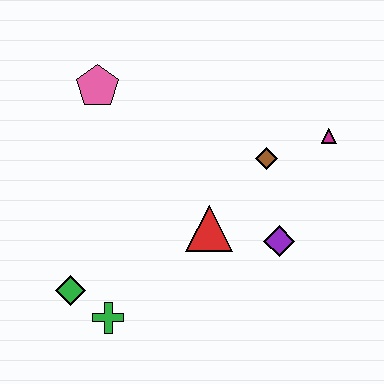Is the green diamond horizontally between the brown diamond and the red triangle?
No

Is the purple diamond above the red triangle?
No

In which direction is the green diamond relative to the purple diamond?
The green diamond is to the left of the purple diamond.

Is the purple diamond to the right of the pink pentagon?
Yes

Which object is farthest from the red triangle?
The pink pentagon is farthest from the red triangle.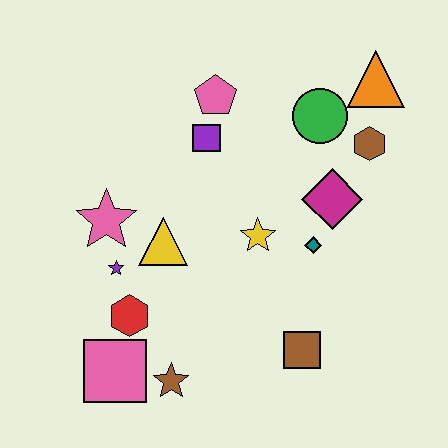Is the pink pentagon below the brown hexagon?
No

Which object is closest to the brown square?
The teal diamond is closest to the brown square.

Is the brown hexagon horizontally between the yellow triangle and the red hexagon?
No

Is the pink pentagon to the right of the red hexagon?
Yes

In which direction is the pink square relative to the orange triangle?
The pink square is below the orange triangle.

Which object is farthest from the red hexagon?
The orange triangle is farthest from the red hexagon.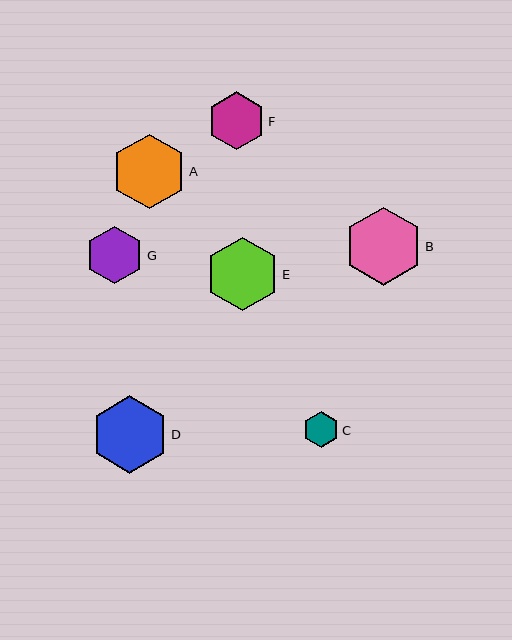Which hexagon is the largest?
Hexagon B is the largest with a size of approximately 78 pixels.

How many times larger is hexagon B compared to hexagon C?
Hexagon B is approximately 2.1 times the size of hexagon C.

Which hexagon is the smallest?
Hexagon C is the smallest with a size of approximately 36 pixels.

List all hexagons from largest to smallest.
From largest to smallest: B, D, A, E, F, G, C.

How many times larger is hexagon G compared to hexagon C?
Hexagon G is approximately 1.6 times the size of hexagon C.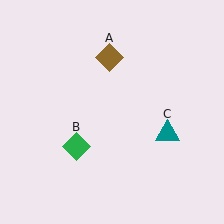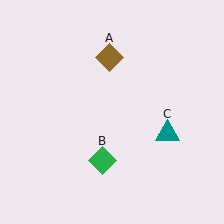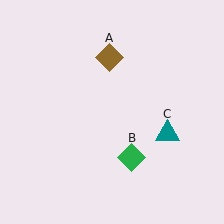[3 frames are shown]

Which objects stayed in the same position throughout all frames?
Brown diamond (object A) and teal triangle (object C) remained stationary.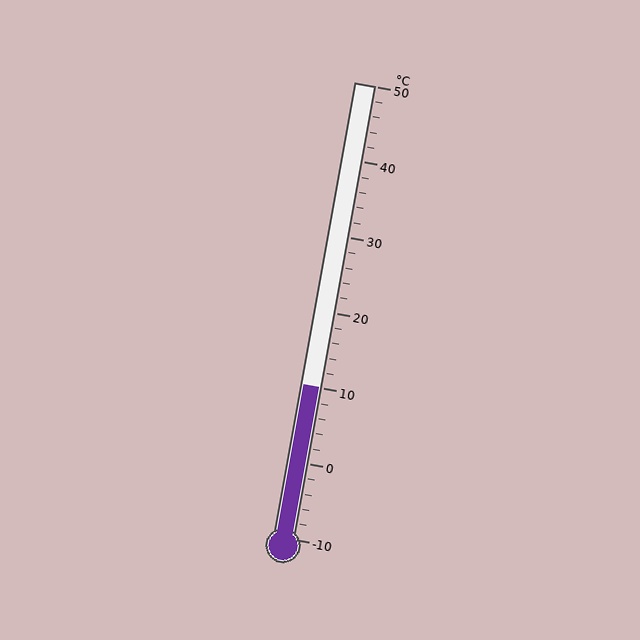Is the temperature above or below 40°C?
The temperature is below 40°C.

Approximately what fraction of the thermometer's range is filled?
The thermometer is filled to approximately 35% of its range.